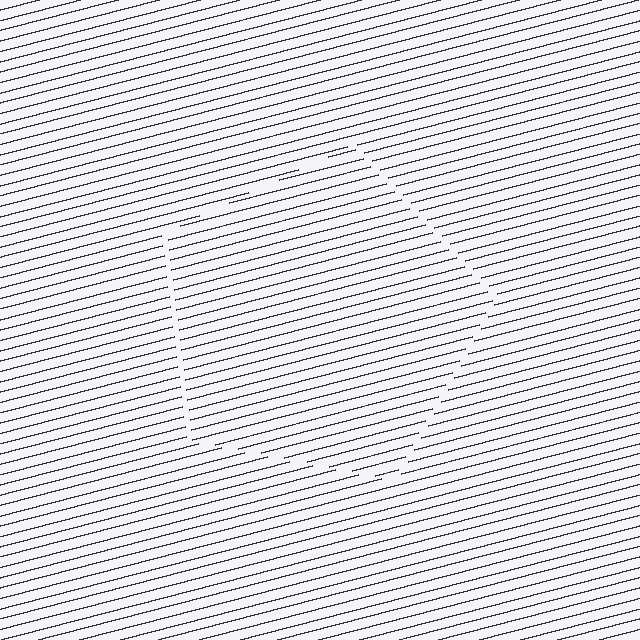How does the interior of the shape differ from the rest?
The interior of the shape contains the same grating, shifted by half a period — the contour is defined by the phase discontinuity where line-ends from the inner and outer gratings abut.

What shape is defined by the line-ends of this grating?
An illusory pentagon. The interior of the shape contains the same grating, shifted by half a period — the contour is defined by the phase discontinuity where line-ends from the inner and outer gratings abut.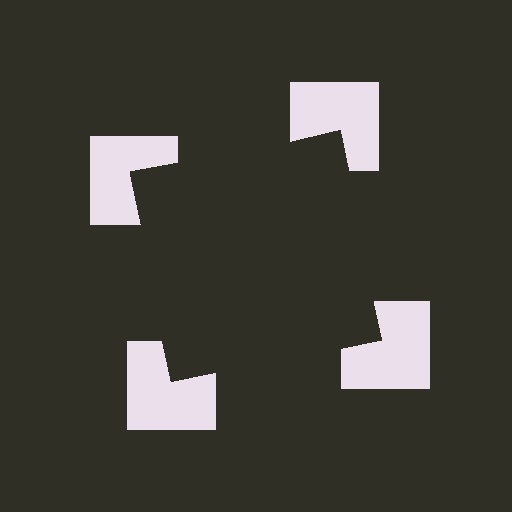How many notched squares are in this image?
There are 4 — one at each vertex of the illusory square.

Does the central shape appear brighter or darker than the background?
It typically appears slightly darker than the background, even though no actual brightness change is drawn.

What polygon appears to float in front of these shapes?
An illusory square — its edges are inferred from the aligned wedge cuts in the notched squares, not physically drawn.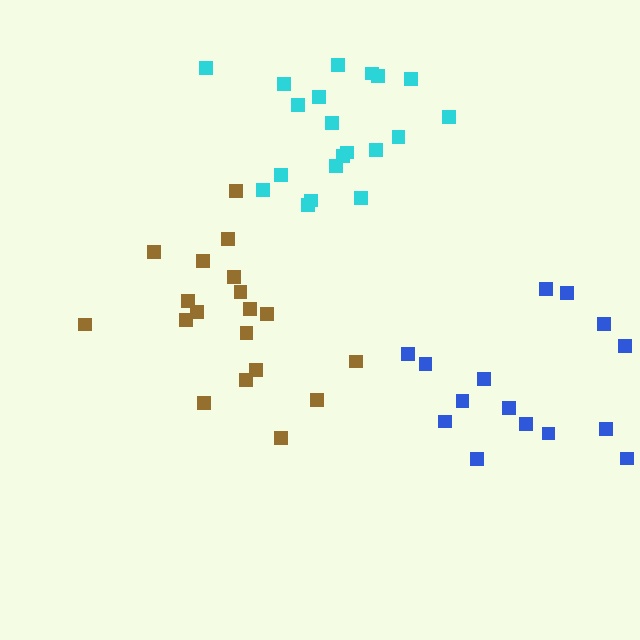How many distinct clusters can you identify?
There are 3 distinct clusters.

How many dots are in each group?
Group 1: 19 dots, Group 2: 20 dots, Group 3: 15 dots (54 total).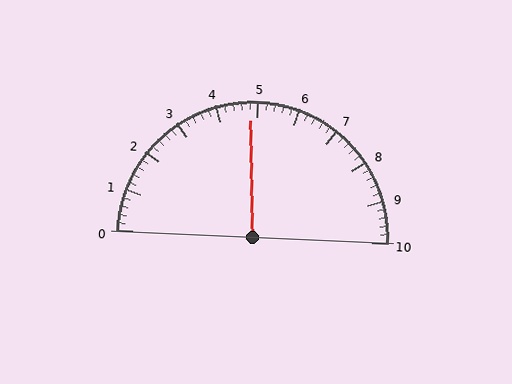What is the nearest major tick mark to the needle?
The nearest major tick mark is 5.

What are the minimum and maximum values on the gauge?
The gauge ranges from 0 to 10.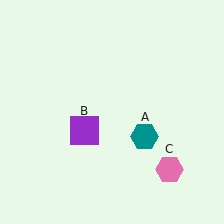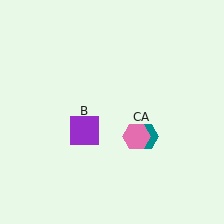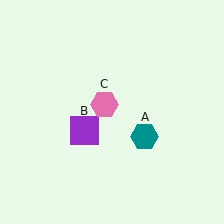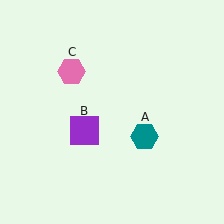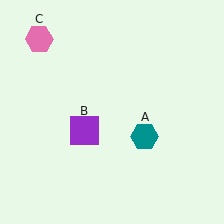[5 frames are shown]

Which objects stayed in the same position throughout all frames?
Teal hexagon (object A) and purple square (object B) remained stationary.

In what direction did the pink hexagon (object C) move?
The pink hexagon (object C) moved up and to the left.